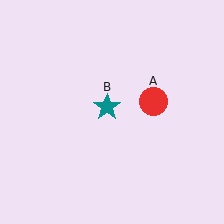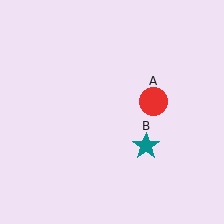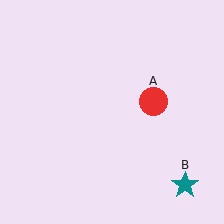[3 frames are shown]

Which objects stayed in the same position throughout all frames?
Red circle (object A) remained stationary.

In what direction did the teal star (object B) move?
The teal star (object B) moved down and to the right.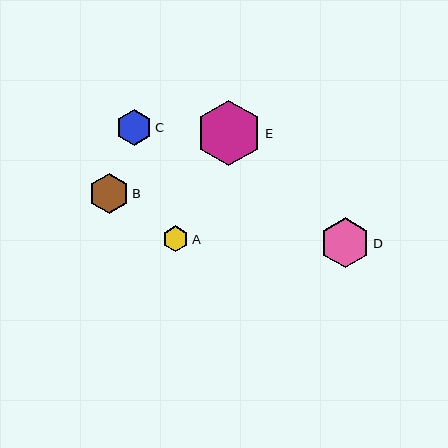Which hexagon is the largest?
Hexagon E is the largest with a size of approximately 65 pixels.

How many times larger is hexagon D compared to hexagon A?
Hexagon D is approximately 1.9 times the size of hexagon A.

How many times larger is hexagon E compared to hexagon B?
Hexagon E is approximately 1.6 times the size of hexagon B.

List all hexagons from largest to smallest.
From largest to smallest: E, D, B, C, A.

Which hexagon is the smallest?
Hexagon A is the smallest with a size of approximately 26 pixels.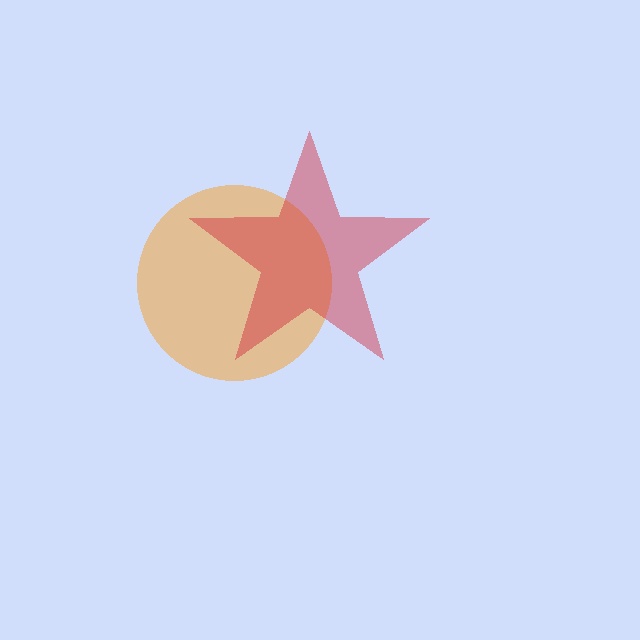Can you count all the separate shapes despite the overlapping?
Yes, there are 2 separate shapes.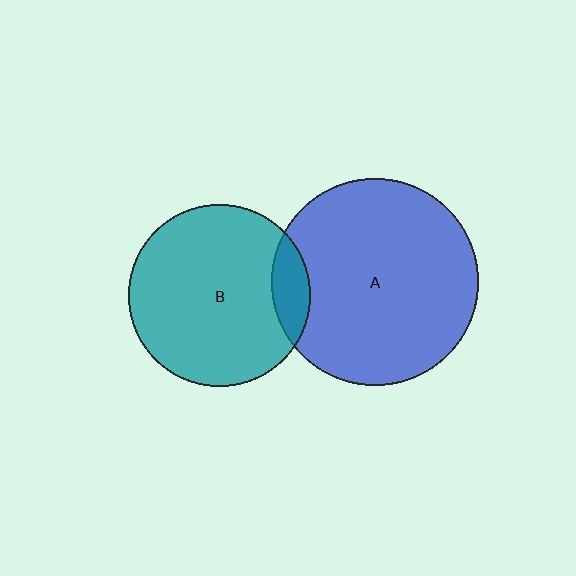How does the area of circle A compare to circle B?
Approximately 1.3 times.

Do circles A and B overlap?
Yes.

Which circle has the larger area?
Circle A (blue).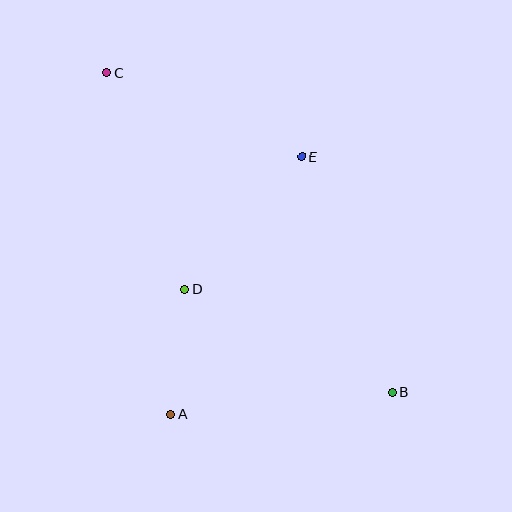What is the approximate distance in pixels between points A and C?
The distance between A and C is approximately 347 pixels.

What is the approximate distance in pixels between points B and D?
The distance between B and D is approximately 232 pixels.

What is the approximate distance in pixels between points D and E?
The distance between D and E is approximately 177 pixels.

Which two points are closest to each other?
Points A and D are closest to each other.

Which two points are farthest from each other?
Points B and C are farthest from each other.